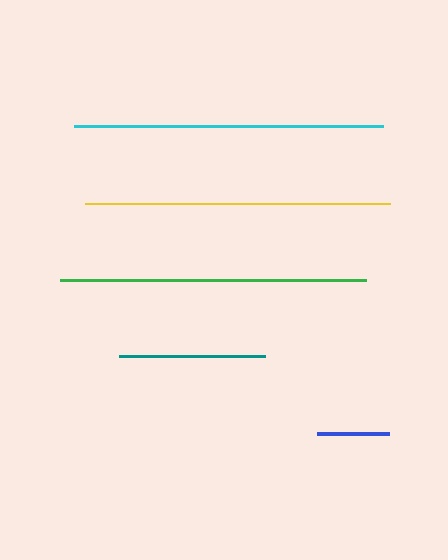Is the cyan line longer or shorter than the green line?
The cyan line is longer than the green line.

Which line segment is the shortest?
The blue line is the shortest at approximately 72 pixels.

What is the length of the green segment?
The green segment is approximately 306 pixels long.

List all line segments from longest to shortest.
From longest to shortest: cyan, green, yellow, teal, blue.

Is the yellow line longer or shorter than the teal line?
The yellow line is longer than the teal line.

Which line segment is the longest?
The cyan line is the longest at approximately 308 pixels.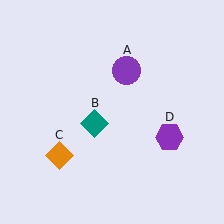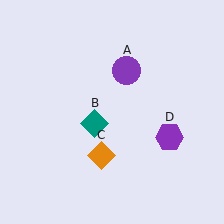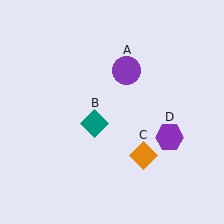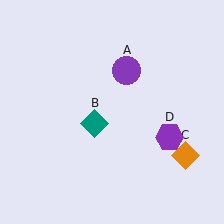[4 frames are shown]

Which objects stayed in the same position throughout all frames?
Purple circle (object A) and teal diamond (object B) and purple hexagon (object D) remained stationary.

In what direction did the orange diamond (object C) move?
The orange diamond (object C) moved right.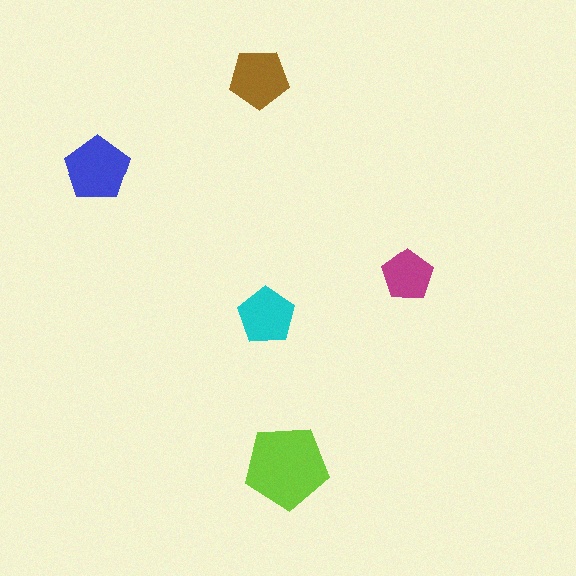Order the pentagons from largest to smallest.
the lime one, the blue one, the brown one, the cyan one, the magenta one.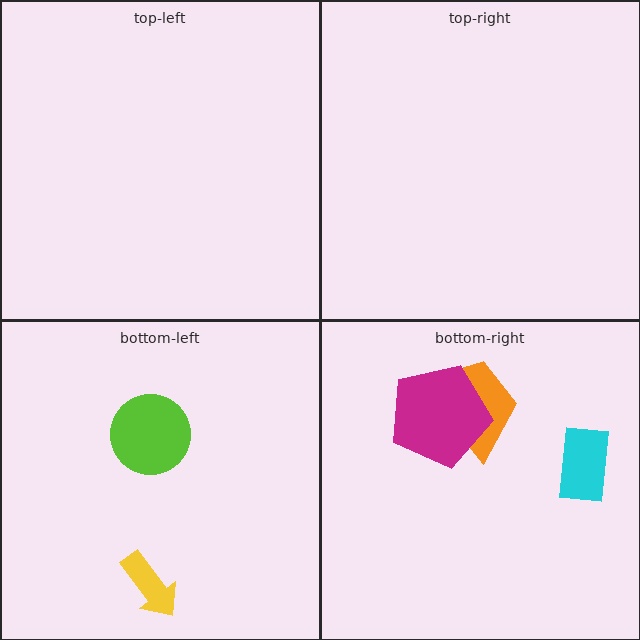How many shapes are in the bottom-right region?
3.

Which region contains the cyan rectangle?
The bottom-right region.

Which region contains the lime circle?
The bottom-left region.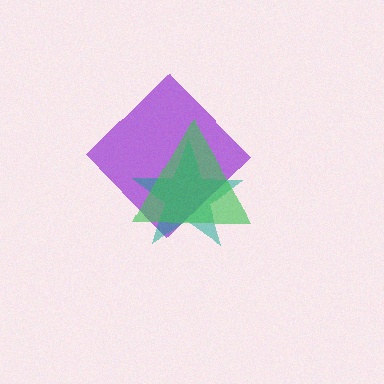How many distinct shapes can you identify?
There are 3 distinct shapes: a purple diamond, a teal star, a green triangle.